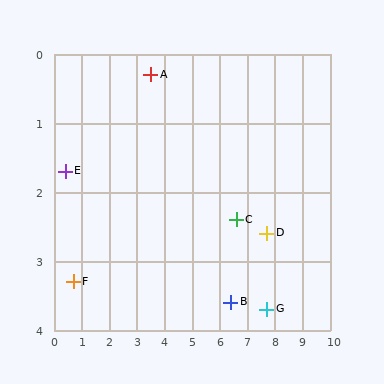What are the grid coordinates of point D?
Point D is at approximately (7.7, 2.6).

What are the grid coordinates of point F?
Point F is at approximately (0.7, 3.3).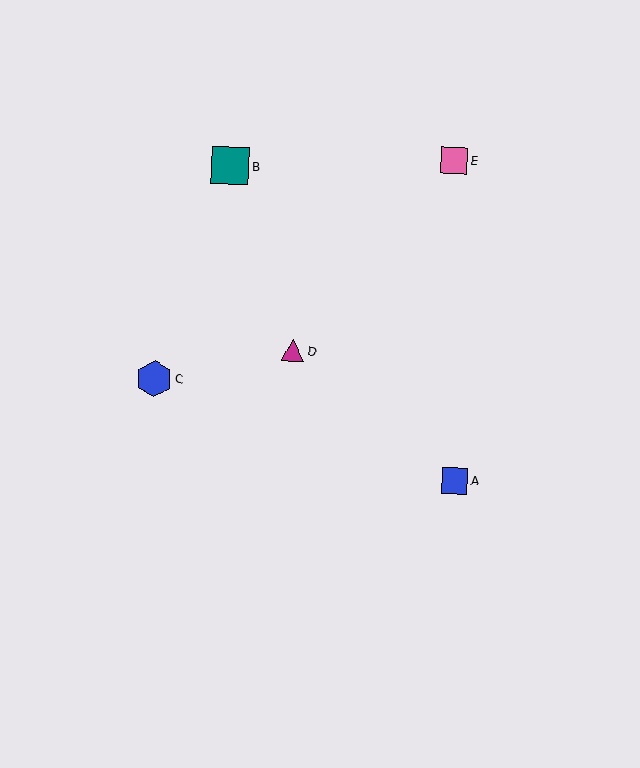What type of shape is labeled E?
Shape E is a pink square.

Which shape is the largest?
The teal square (labeled B) is the largest.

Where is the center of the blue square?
The center of the blue square is at (455, 481).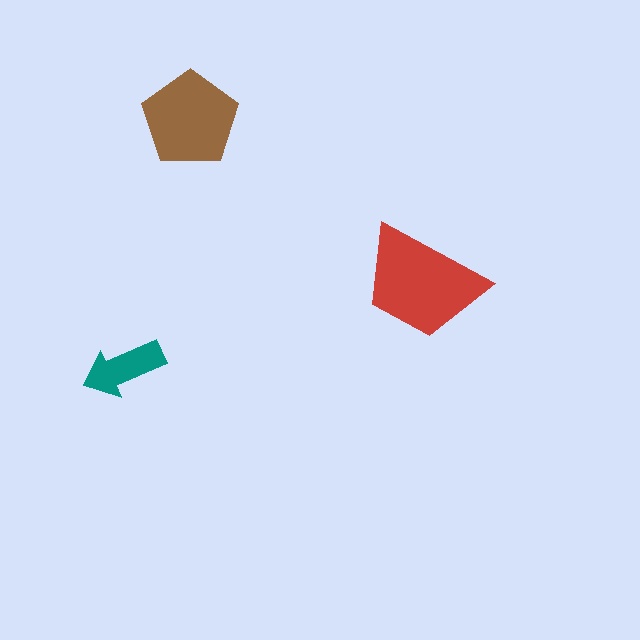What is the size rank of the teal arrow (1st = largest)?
3rd.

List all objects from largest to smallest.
The red trapezoid, the brown pentagon, the teal arrow.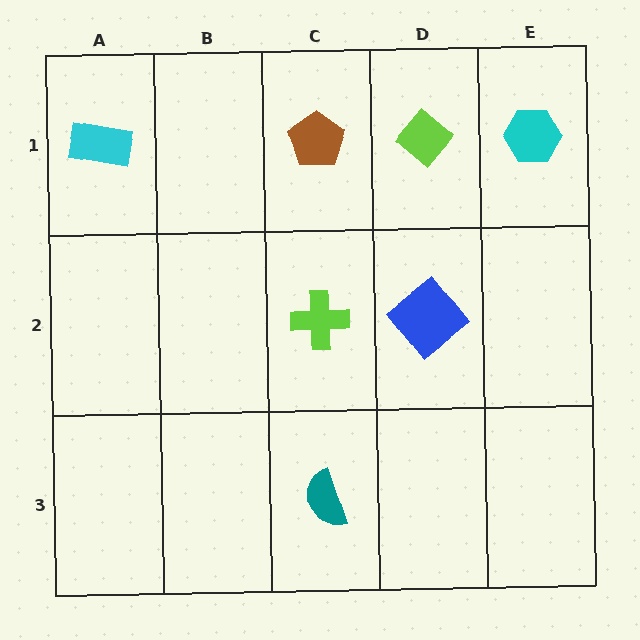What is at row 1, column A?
A cyan rectangle.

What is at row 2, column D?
A blue diamond.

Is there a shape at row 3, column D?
No, that cell is empty.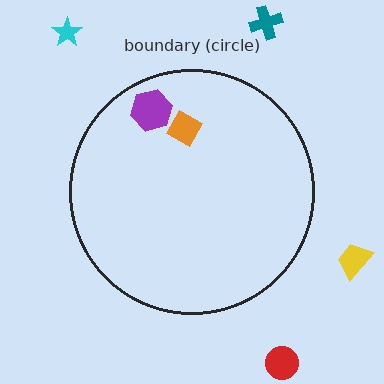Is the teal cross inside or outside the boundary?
Outside.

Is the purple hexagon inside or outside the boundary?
Inside.